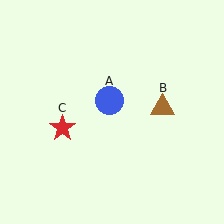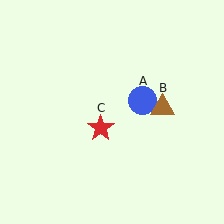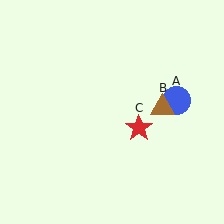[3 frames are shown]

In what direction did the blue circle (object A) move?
The blue circle (object A) moved right.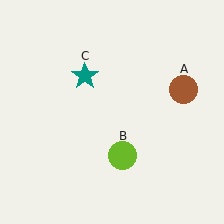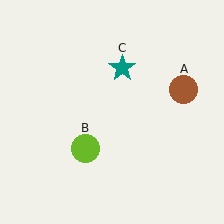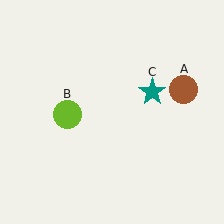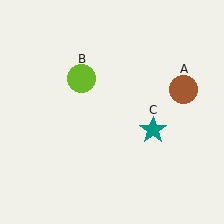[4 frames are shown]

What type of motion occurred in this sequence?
The lime circle (object B), teal star (object C) rotated clockwise around the center of the scene.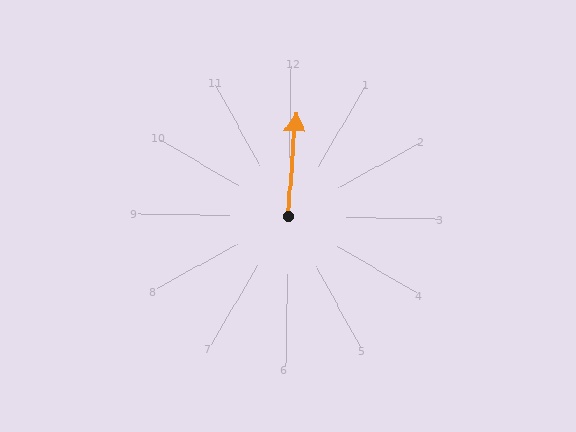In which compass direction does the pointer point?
North.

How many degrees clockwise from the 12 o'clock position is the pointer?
Approximately 4 degrees.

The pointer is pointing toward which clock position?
Roughly 12 o'clock.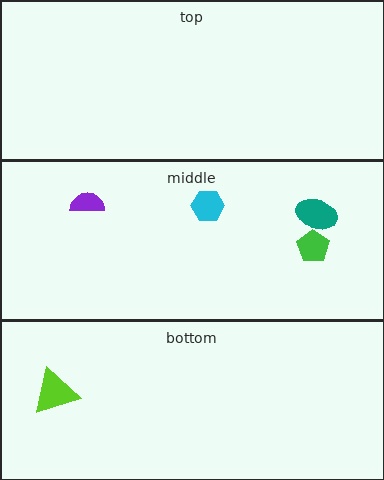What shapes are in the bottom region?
The lime triangle.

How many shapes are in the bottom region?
1.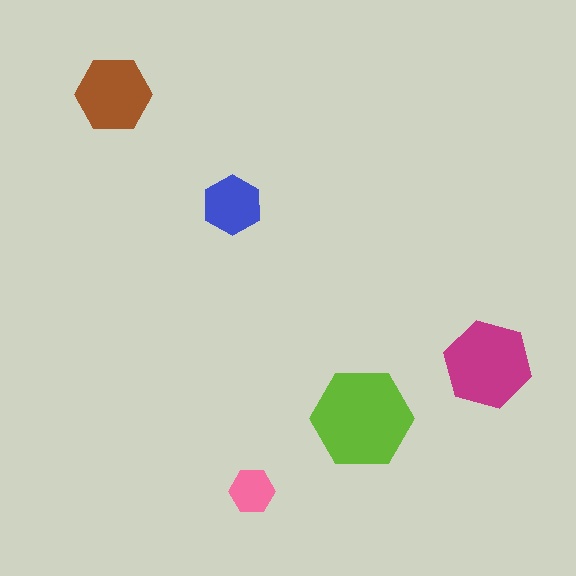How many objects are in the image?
There are 5 objects in the image.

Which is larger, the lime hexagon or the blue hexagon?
The lime one.